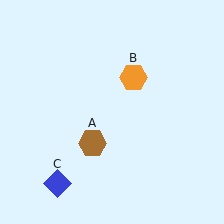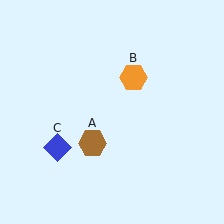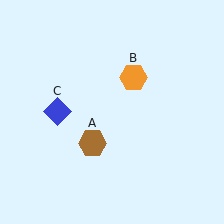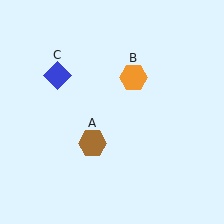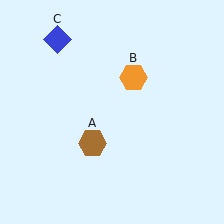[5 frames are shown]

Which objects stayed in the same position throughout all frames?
Brown hexagon (object A) and orange hexagon (object B) remained stationary.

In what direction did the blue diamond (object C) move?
The blue diamond (object C) moved up.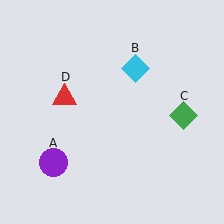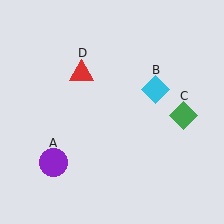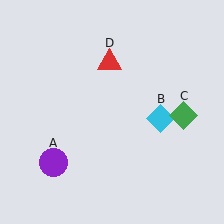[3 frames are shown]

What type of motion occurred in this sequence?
The cyan diamond (object B), red triangle (object D) rotated clockwise around the center of the scene.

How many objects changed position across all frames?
2 objects changed position: cyan diamond (object B), red triangle (object D).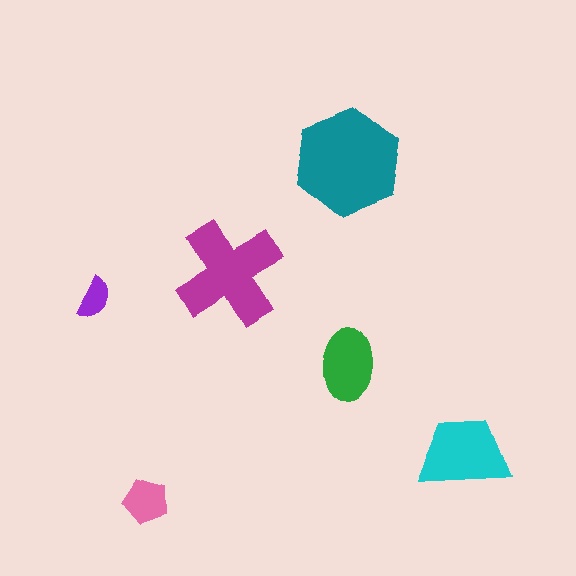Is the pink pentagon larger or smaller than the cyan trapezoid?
Smaller.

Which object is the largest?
The teal hexagon.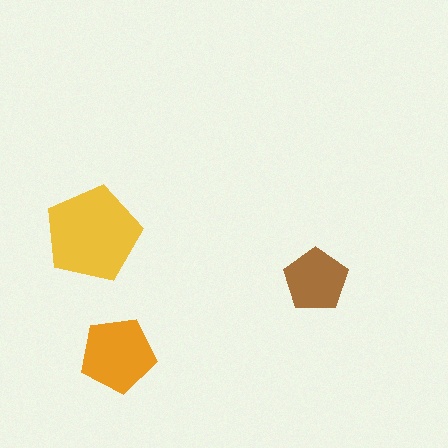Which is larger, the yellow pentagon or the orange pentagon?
The yellow one.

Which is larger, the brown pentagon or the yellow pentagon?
The yellow one.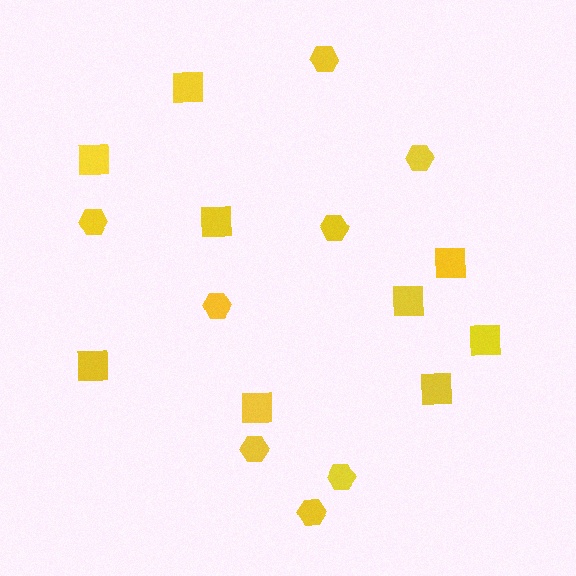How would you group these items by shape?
There are 2 groups: one group of squares (9) and one group of hexagons (8).